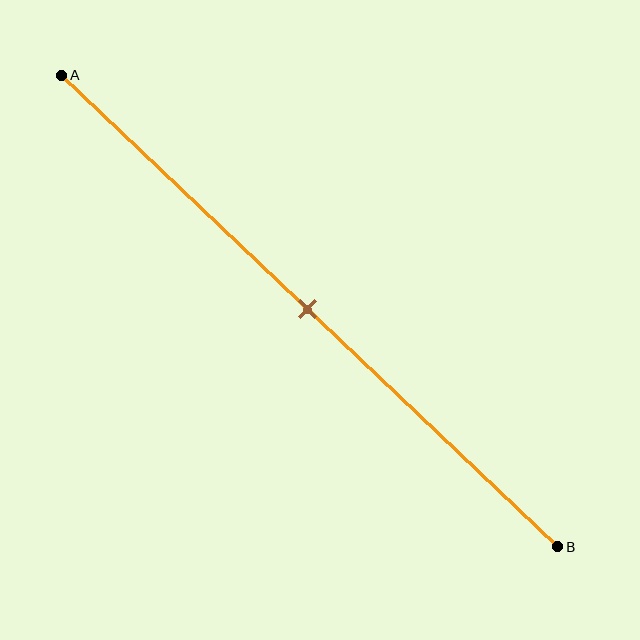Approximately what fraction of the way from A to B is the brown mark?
The brown mark is approximately 50% of the way from A to B.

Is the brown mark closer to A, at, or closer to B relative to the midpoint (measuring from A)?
The brown mark is approximately at the midpoint of segment AB.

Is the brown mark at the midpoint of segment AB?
Yes, the mark is approximately at the midpoint.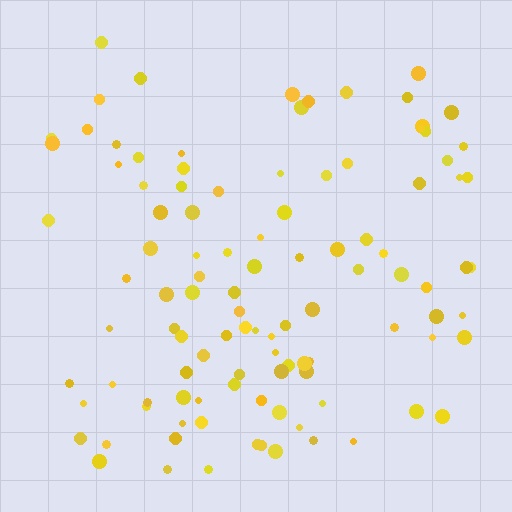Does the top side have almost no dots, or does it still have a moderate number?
Still a moderate number, just noticeably fewer than the bottom.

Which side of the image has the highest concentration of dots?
The bottom.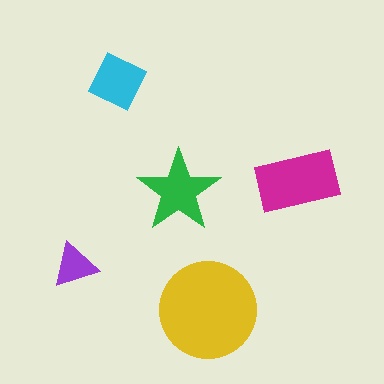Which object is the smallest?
The purple triangle.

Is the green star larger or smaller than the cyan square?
Larger.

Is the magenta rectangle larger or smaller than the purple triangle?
Larger.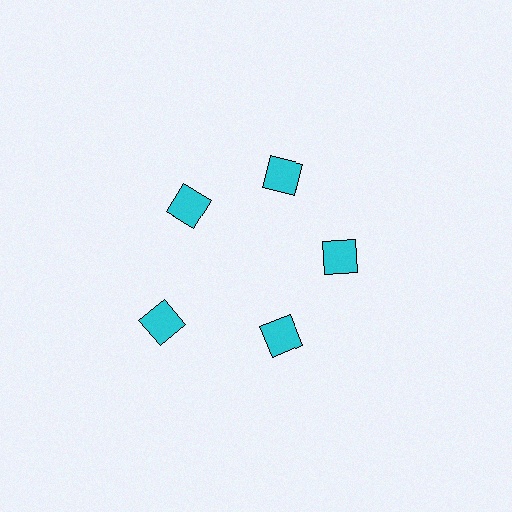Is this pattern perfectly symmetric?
No. The 5 cyan diamonds are arranged in a ring, but one element near the 8 o'clock position is pushed outward from the center, breaking the 5-fold rotational symmetry.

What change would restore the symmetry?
The symmetry would be restored by moving it inward, back onto the ring so that all 5 diamonds sit at equal angles and equal distance from the center.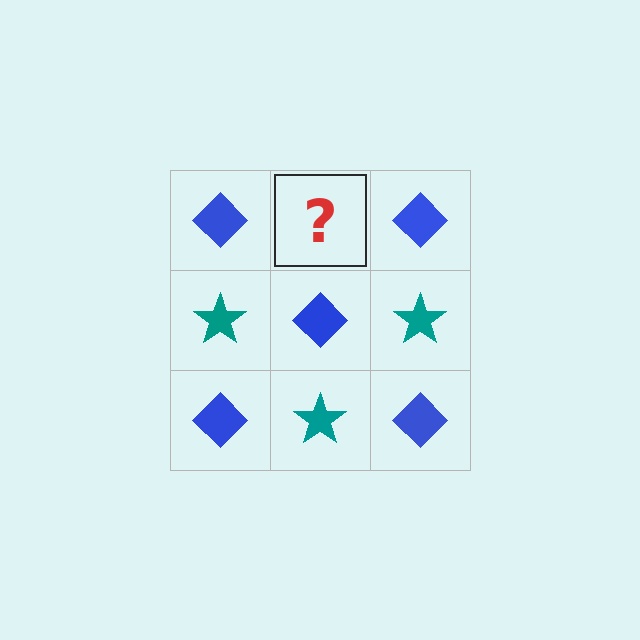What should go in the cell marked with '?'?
The missing cell should contain a teal star.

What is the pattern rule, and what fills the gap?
The rule is that it alternates blue diamond and teal star in a checkerboard pattern. The gap should be filled with a teal star.